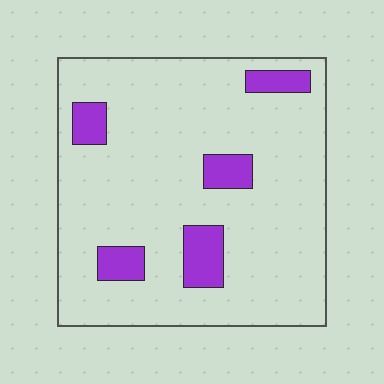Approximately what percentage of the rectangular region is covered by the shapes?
Approximately 10%.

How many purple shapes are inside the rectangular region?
5.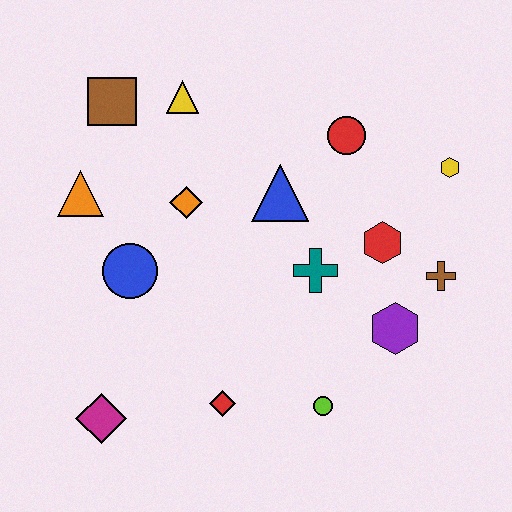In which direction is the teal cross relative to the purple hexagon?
The teal cross is to the left of the purple hexagon.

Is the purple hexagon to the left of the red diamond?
No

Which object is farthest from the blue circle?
The yellow hexagon is farthest from the blue circle.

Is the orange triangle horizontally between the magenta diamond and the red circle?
No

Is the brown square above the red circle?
Yes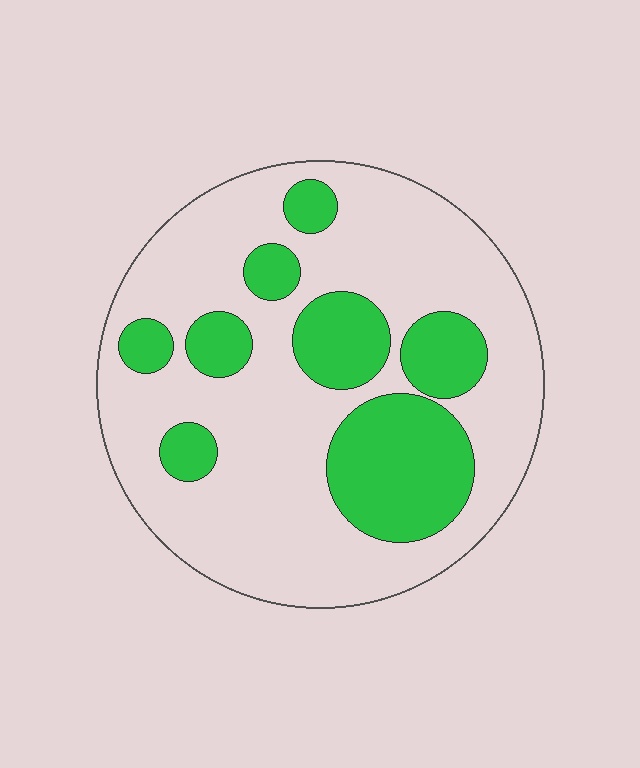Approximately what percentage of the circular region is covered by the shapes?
Approximately 30%.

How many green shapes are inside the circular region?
8.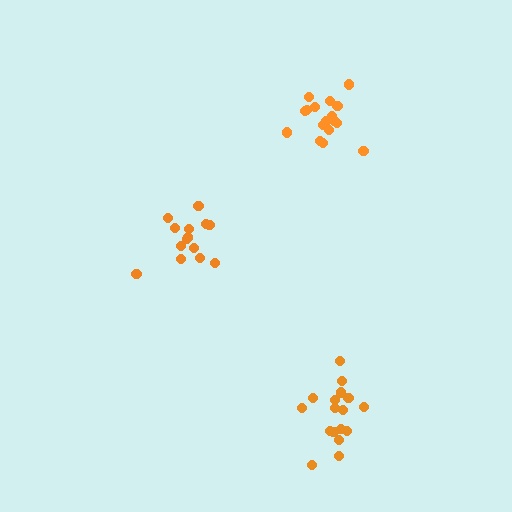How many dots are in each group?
Group 1: 14 dots, Group 2: 17 dots, Group 3: 17 dots (48 total).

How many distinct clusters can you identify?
There are 3 distinct clusters.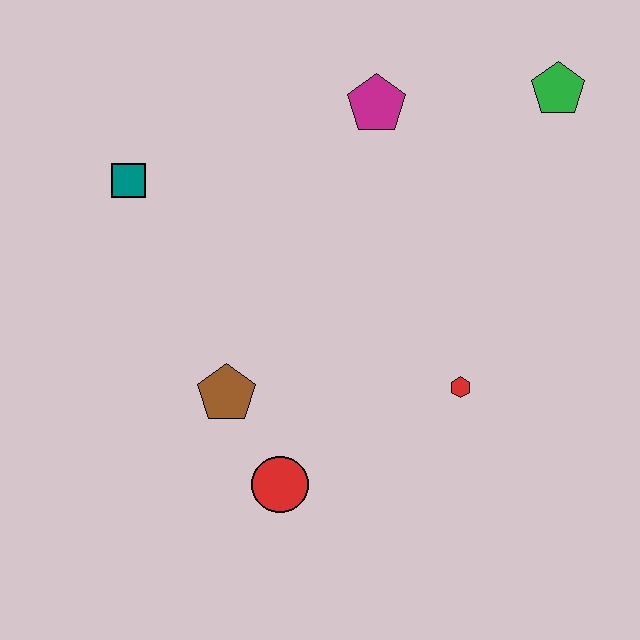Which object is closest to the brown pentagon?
The red circle is closest to the brown pentagon.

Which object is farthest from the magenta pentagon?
The red circle is farthest from the magenta pentagon.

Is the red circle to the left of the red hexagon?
Yes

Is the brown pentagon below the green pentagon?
Yes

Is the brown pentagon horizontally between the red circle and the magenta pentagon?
No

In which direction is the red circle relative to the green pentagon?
The red circle is below the green pentagon.